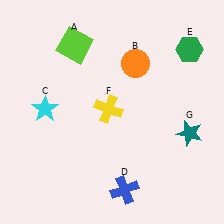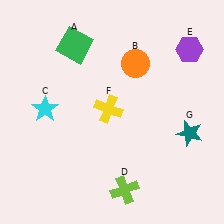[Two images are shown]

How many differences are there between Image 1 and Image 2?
There are 3 differences between the two images.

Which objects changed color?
A changed from lime to green. D changed from blue to lime. E changed from green to purple.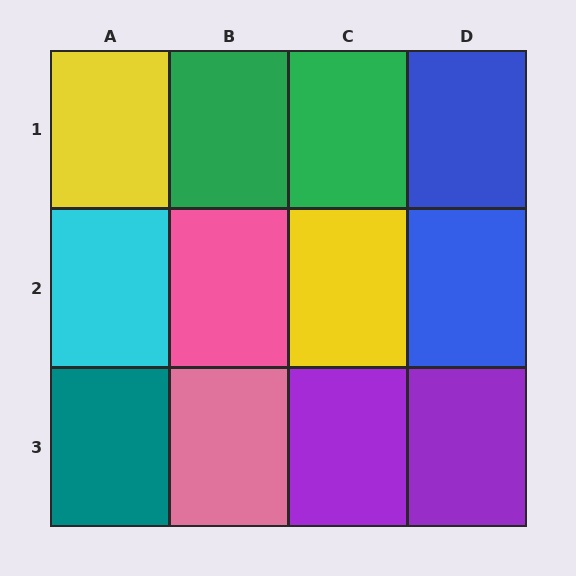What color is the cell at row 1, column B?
Green.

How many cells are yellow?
2 cells are yellow.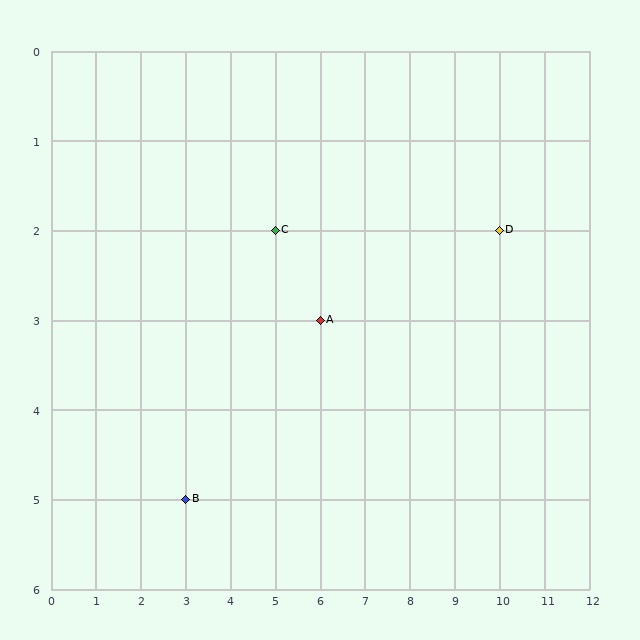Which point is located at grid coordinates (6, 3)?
Point A is at (6, 3).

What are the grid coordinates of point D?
Point D is at grid coordinates (10, 2).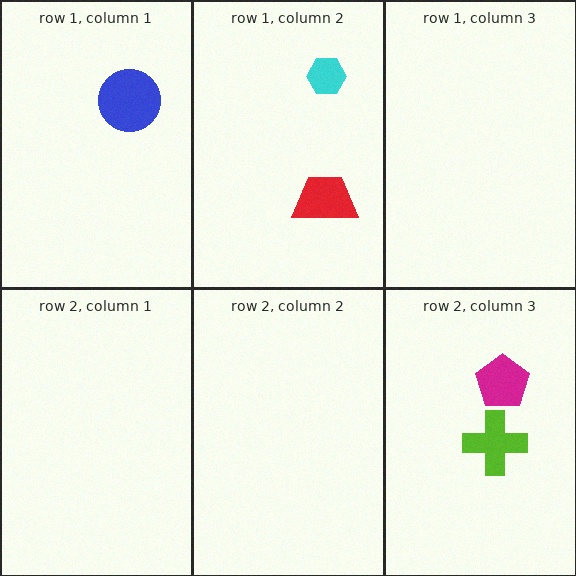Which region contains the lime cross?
The row 2, column 3 region.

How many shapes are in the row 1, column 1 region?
1.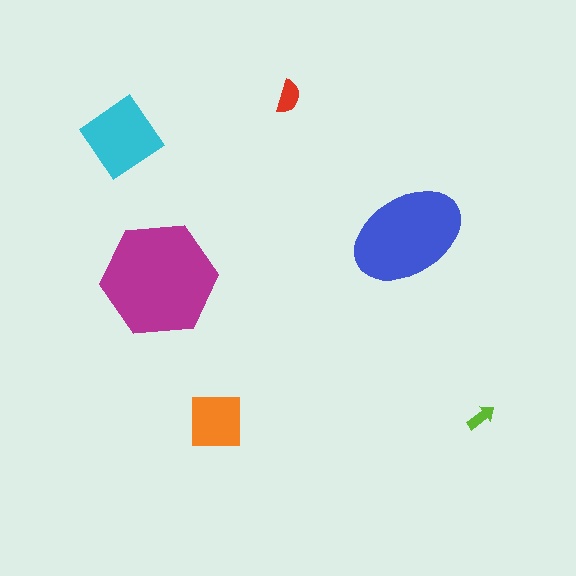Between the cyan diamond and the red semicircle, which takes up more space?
The cyan diamond.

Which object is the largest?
The magenta hexagon.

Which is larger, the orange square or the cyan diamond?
The cyan diamond.